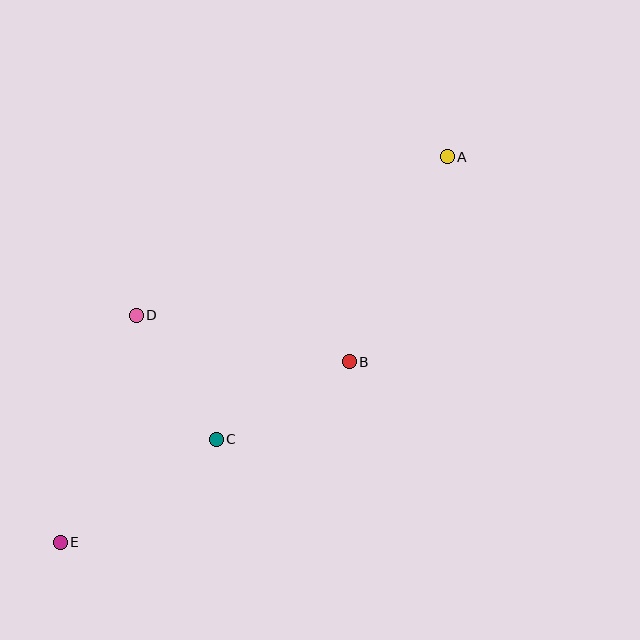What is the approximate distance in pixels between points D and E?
The distance between D and E is approximately 239 pixels.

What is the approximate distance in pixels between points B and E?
The distance between B and E is approximately 341 pixels.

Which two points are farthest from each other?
Points A and E are farthest from each other.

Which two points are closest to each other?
Points C and D are closest to each other.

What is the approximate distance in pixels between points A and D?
The distance between A and D is approximately 349 pixels.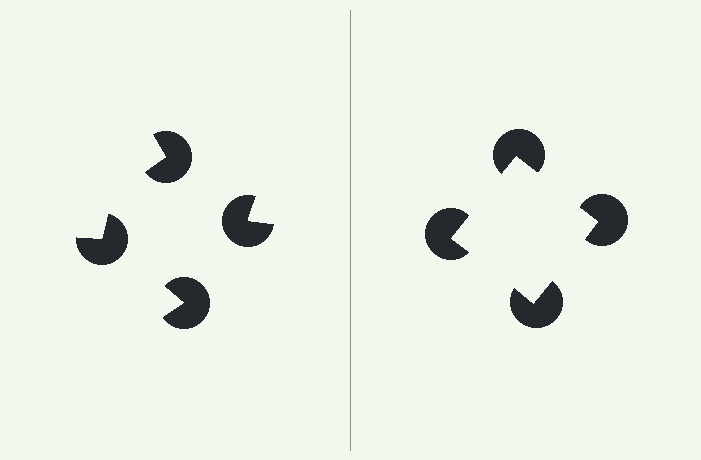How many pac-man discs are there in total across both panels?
8 — 4 on each side.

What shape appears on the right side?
An illusory square.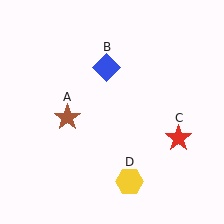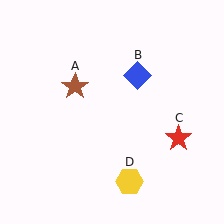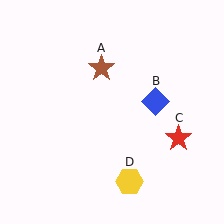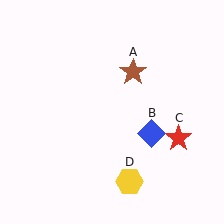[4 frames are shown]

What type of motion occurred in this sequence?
The brown star (object A), blue diamond (object B) rotated clockwise around the center of the scene.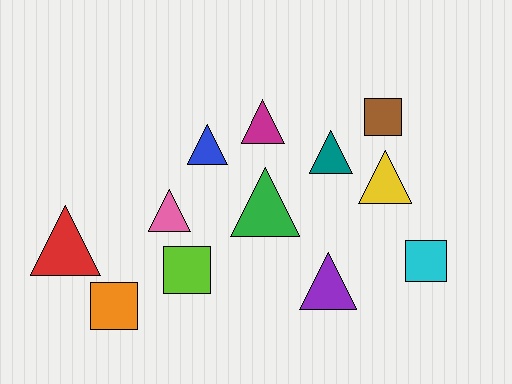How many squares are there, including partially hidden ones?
There are 4 squares.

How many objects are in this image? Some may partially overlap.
There are 12 objects.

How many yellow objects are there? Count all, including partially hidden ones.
There is 1 yellow object.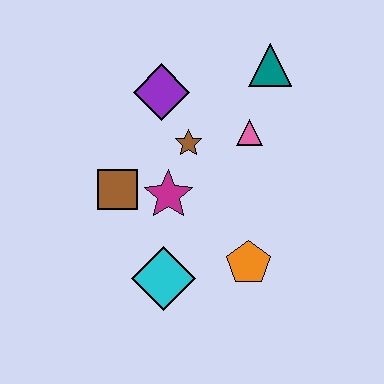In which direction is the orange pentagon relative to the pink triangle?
The orange pentagon is below the pink triangle.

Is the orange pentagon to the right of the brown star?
Yes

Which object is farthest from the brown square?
The teal triangle is farthest from the brown square.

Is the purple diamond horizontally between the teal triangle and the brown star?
No